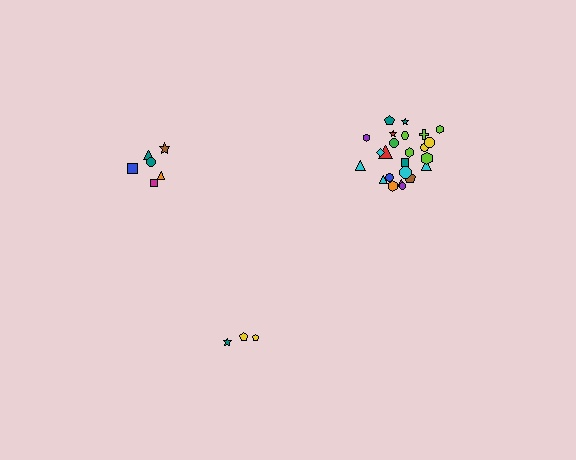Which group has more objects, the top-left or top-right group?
The top-right group.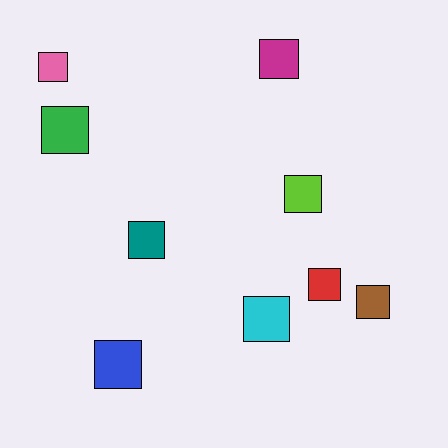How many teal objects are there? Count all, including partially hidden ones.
There is 1 teal object.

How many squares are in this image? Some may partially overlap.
There are 9 squares.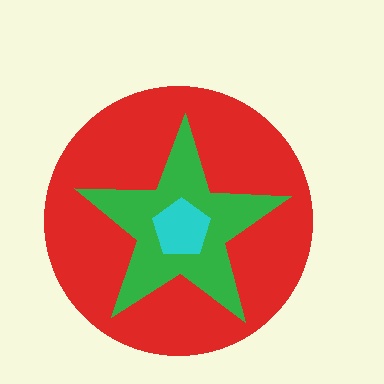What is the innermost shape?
The cyan pentagon.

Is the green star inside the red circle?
Yes.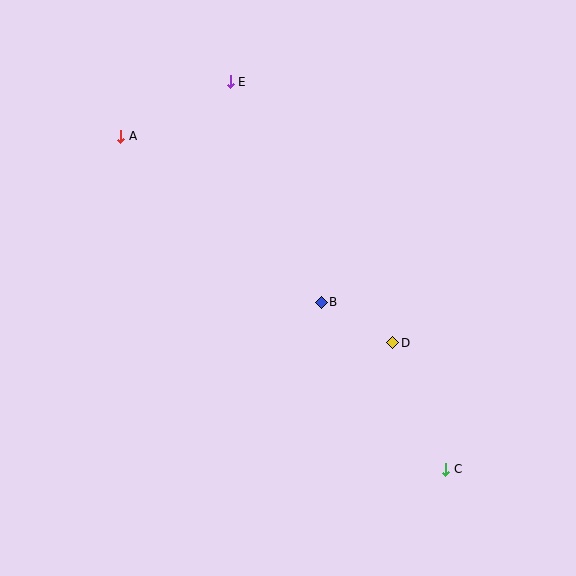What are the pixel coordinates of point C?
Point C is at (446, 469).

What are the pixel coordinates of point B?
Point B is at (321, 302).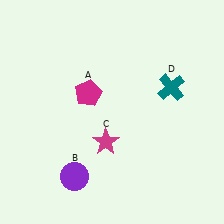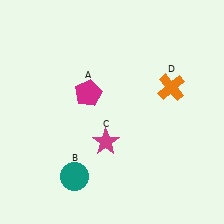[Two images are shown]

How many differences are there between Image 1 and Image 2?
There are 2 differences between the two images.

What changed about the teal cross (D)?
In Image 1, D is teal. In Image 2, it changed to orange.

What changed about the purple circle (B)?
In Image 1, B is purple. In Image 2, it changed to teal.